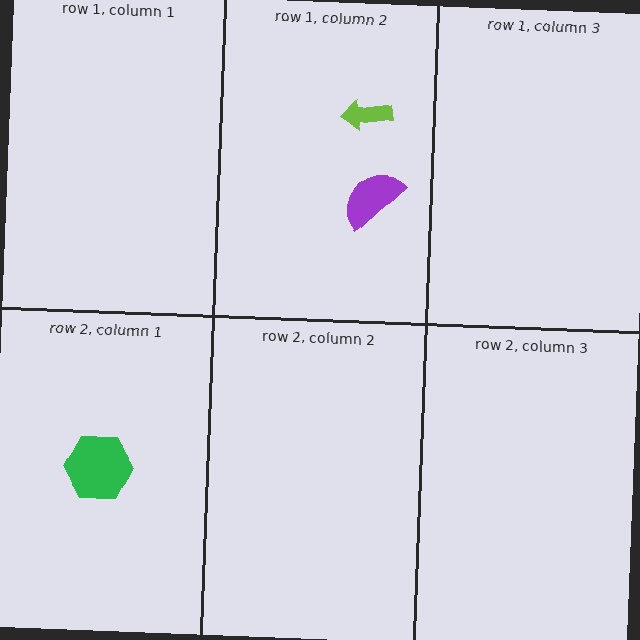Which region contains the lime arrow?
The row 1, column 2 region.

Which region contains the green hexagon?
The row 2, column 1 region.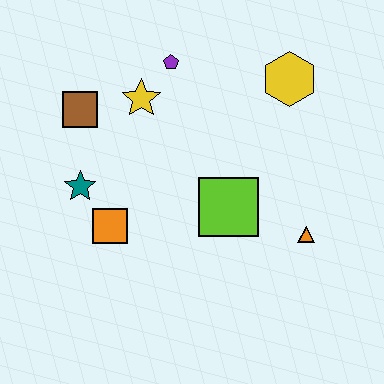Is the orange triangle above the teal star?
No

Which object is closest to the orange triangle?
The lime square is closest to the orange triangle.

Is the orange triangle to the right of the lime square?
Yes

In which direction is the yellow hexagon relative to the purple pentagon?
The yellow hexagon is to the right of the purple pentagon.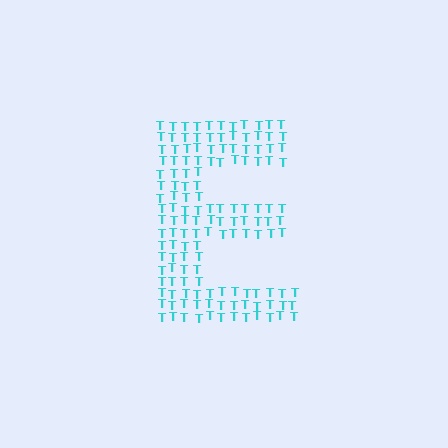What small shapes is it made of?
It is made of small letter T's.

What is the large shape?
The large shape is the letter E.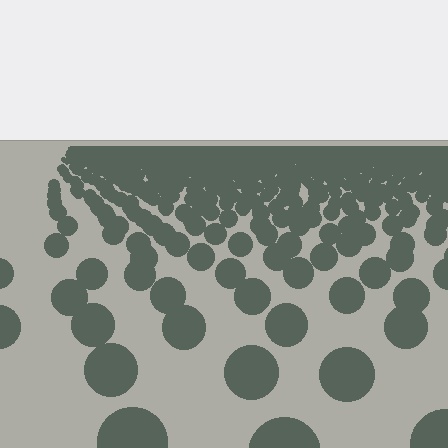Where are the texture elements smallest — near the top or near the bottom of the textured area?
Near the top.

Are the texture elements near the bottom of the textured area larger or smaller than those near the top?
Larger. Near the bottom, elements are closer to the viewer and appear at a bigger on-screen size.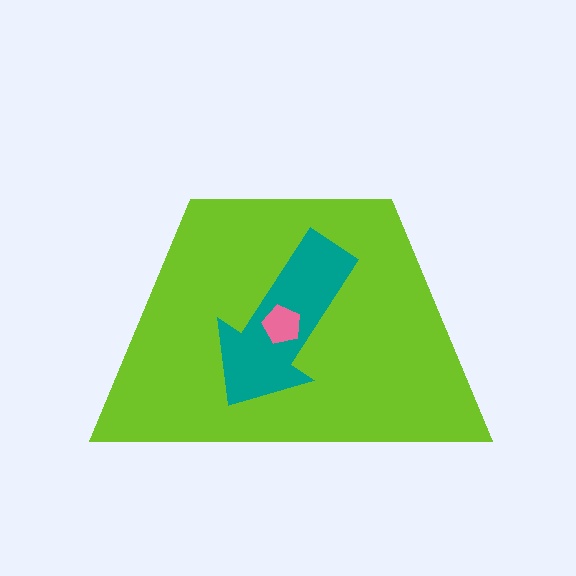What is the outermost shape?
The lime trapezoid.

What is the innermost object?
The pink pentagon.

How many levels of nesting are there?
3.